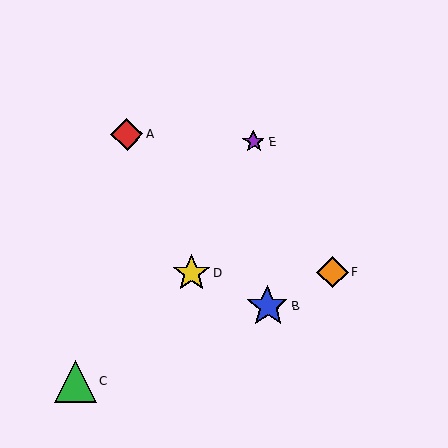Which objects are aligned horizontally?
Objects D, F are aligned horizontally.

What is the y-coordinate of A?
Object A is at y≈134.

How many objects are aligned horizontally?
2 objects (D, F) are aligned horizontally.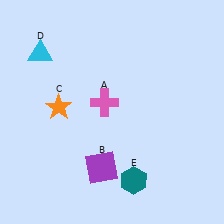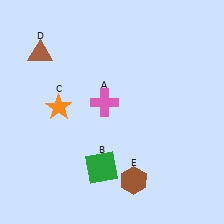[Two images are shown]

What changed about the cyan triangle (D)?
In Image 1, D is cyan. In Image 2, it changed to brown.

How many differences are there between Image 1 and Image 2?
There are 3 differences between the two images.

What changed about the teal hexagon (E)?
In Image 1, E is teal. In Image 2, it changed to brown.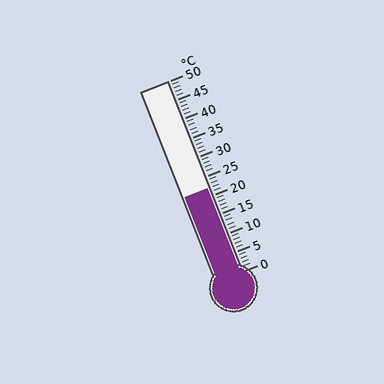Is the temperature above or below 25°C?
The temperature is below 25°C.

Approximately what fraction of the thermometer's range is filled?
The thermometer is filled to approximately 45% of its range.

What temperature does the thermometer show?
The thermometer shows approximately 22°C.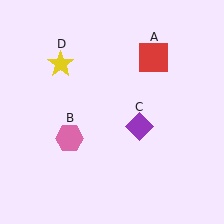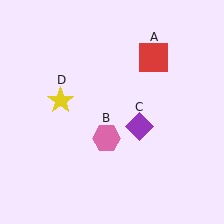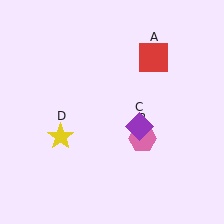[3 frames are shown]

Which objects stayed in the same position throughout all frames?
Red square (object A) and purple diamond (object C) remained stationary.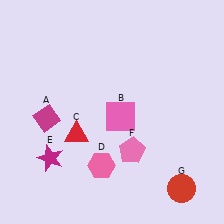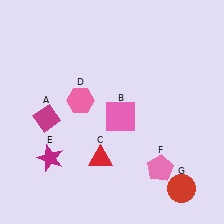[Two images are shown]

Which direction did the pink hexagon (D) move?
The pink hexagon (D) moved up.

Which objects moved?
The objects that moved are: the red triangle (C), the pink hexagon (D), the pink pentagon (F).